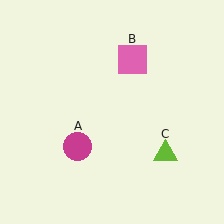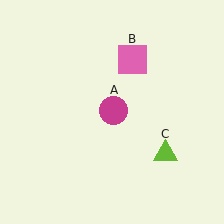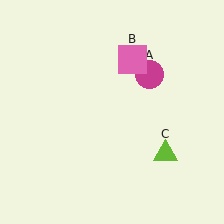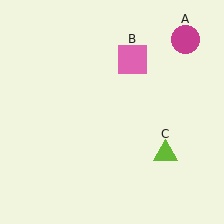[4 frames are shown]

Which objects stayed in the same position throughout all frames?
Pink square (object B) and lime triangle (object C) remained stationary.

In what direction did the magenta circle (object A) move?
The magenta circle (object A) moved up and to the right.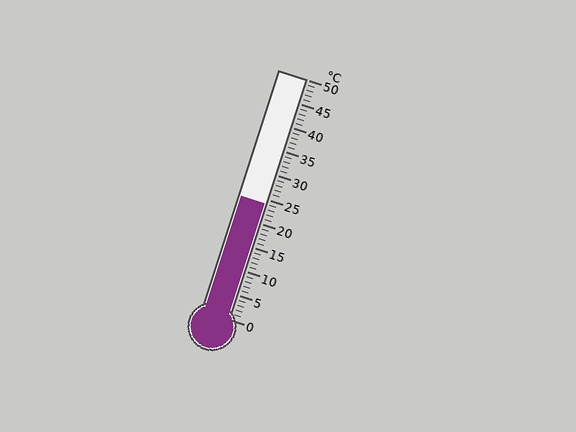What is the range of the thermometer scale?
The thermometer scale ranges from 0°C to 50°C.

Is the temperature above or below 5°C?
The temperature is above 5°C.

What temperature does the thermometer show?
The thermometer shows approximately 24°C.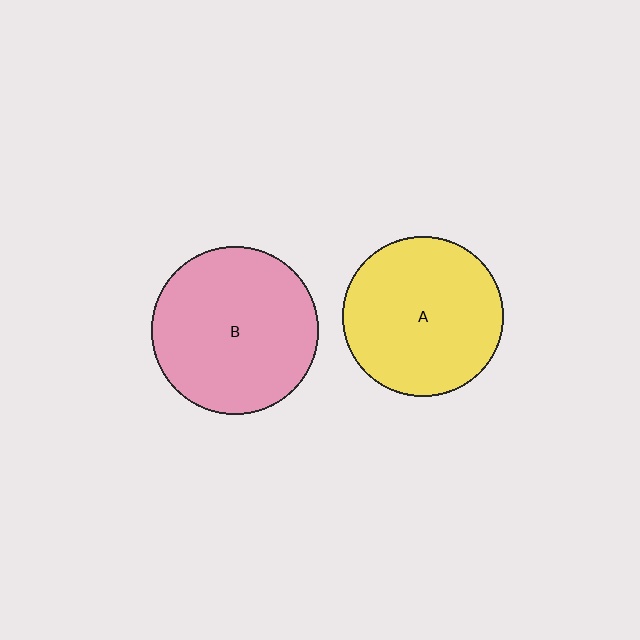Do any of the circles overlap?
No, none of the circles overlap.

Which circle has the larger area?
Circle B (pink).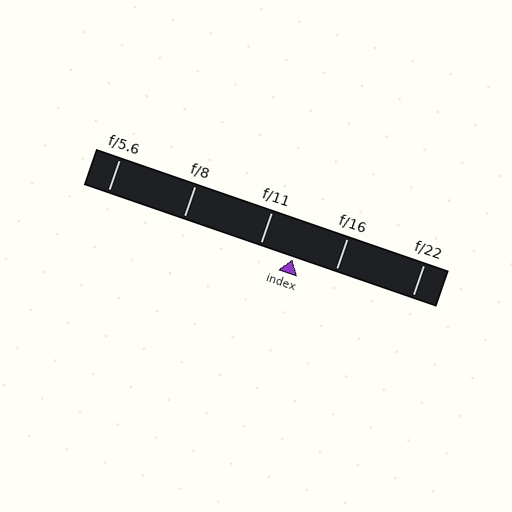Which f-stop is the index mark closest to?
The index mark is closest to f/11.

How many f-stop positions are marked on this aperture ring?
There are 5 f-stop positions marked.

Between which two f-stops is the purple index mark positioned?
The index mark is between f/11 and f/16.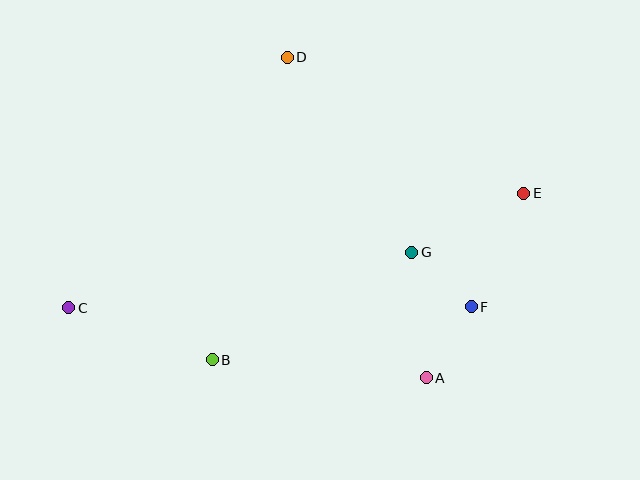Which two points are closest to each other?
Points F and G are closest to each other.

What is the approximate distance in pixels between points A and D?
The distance between A and D is approximately 350 pixels.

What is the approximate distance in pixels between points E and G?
The distance between E and G is approximately 127 pixels.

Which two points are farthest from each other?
Points C and E are farthest from each other.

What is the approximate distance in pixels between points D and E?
The distance between D and E is approximately 273 pixels.